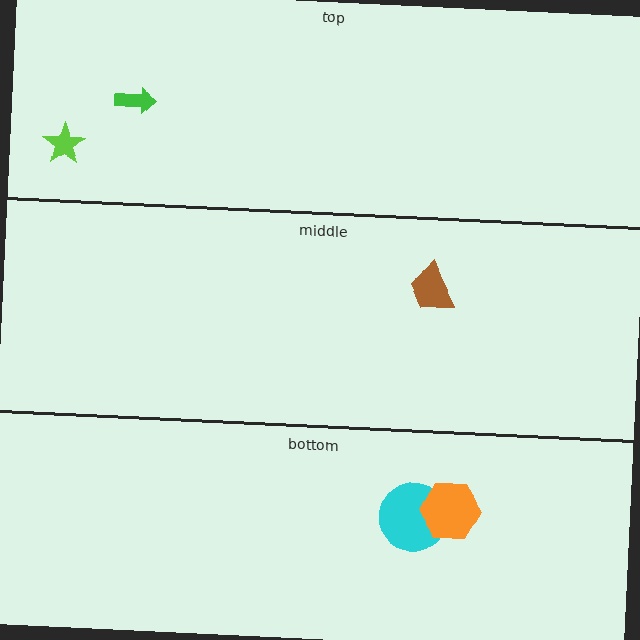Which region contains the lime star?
The top region.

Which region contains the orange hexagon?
The bottom region.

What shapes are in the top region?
The green arrow, the lime star.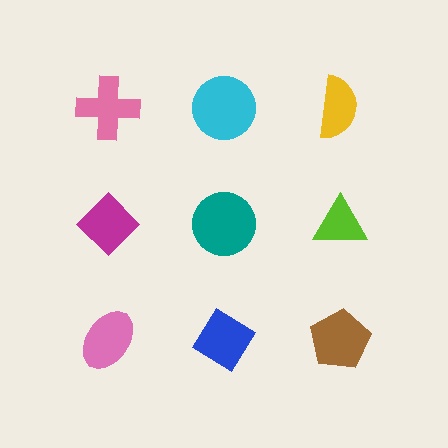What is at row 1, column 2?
A cyan circle.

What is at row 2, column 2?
A teal circle.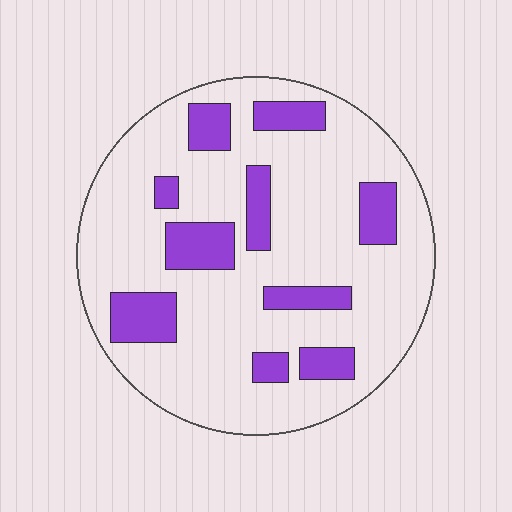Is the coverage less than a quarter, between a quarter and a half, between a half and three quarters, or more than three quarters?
Less than a quarter.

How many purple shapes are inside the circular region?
10.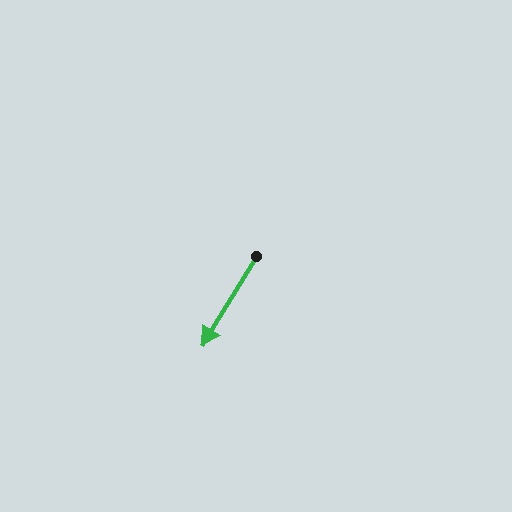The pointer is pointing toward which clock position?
Roughly 7 o'clock.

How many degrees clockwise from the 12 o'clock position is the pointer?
Approximately 211 degrees.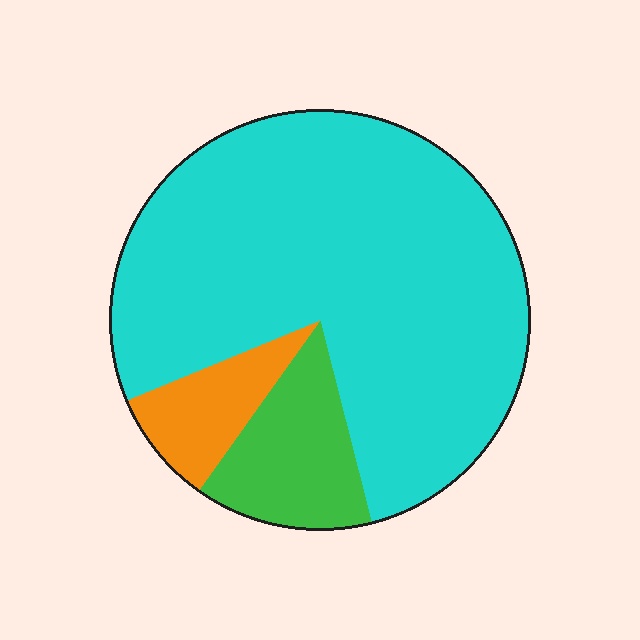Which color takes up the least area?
Orange, at roughly 10%.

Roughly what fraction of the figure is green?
Green covers 14% of the figure.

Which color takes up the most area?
Cyan, at roughly 75%.